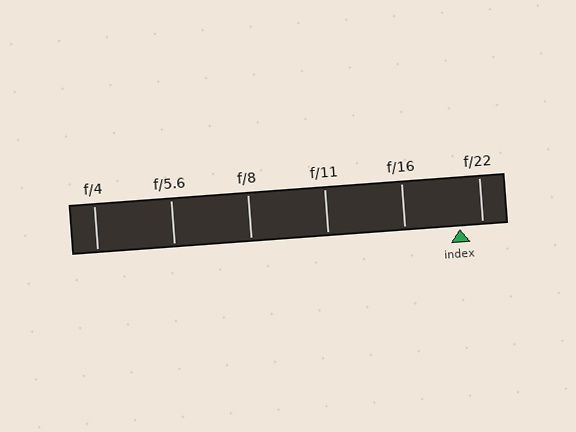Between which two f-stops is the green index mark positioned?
The index mark is between f/16 and f/22.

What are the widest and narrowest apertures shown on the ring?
The widest aperture shown is f/4 and the narrowest is f/22.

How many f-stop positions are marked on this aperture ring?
There are 6 f-stop positions marked.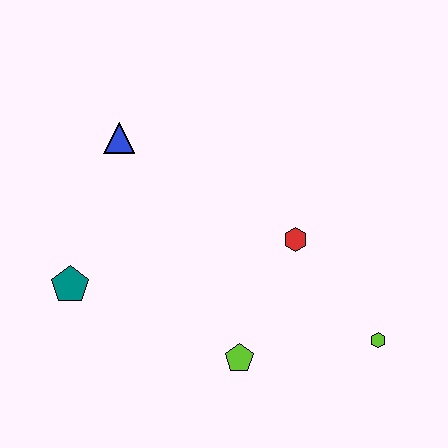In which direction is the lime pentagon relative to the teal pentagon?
The lime pentagon is to the right of the teal pentagon.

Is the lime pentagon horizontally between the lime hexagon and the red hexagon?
No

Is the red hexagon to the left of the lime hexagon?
Yes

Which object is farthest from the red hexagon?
The teal pentagon is farthest from the red hexagon.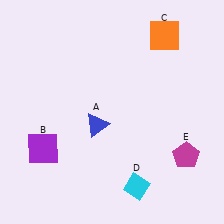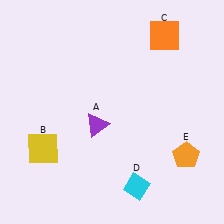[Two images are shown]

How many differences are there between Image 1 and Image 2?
There are 3 differences between the two images.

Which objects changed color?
A changed from blue to purple. B changed from purple to yellow. E changed from magenta to orange.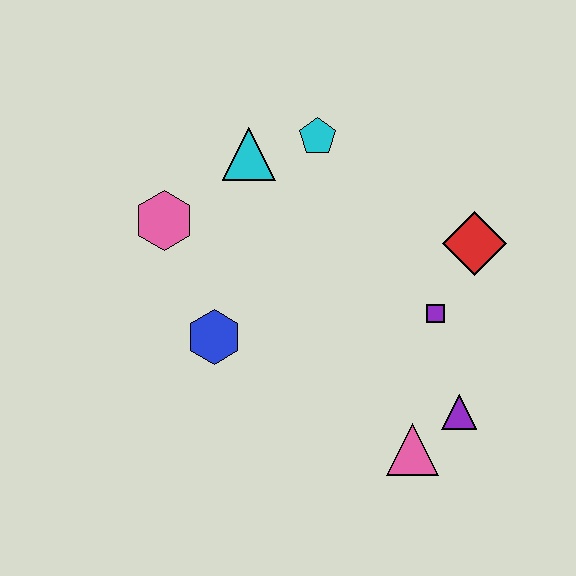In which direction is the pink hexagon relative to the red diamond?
The pink hexagon is to the left of the red diamond.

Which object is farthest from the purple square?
The pink hexagon is farthest from the purple square.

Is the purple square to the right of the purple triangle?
No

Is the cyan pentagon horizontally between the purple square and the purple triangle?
No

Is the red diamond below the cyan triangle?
Yes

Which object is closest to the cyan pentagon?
The cyan triangle is closest to the cyan pentagon.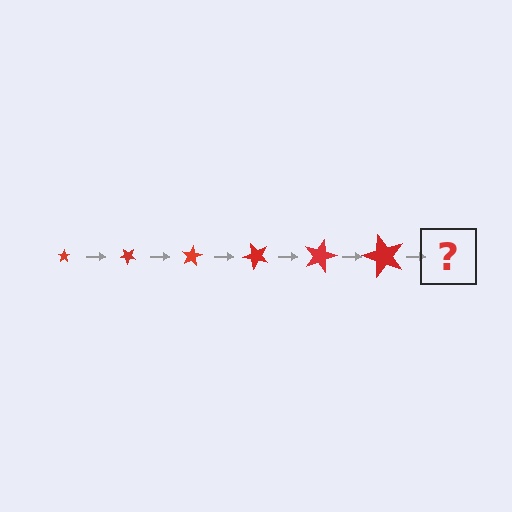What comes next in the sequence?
The next element should be a star, larger than the previous one and rotated 240 degrees from the start.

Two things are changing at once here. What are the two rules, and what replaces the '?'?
The two rules are that the star grows larger each step and it rotates 40 degrees each step. The '?' should be a star, larger than the previous one and rotated 240 degrees from the start.